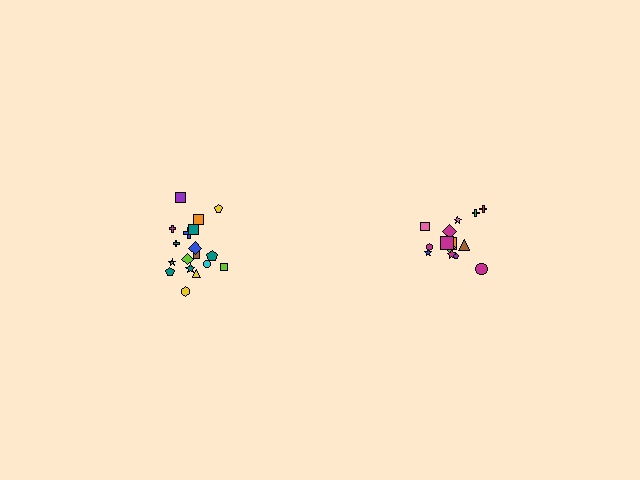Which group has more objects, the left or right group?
The left group.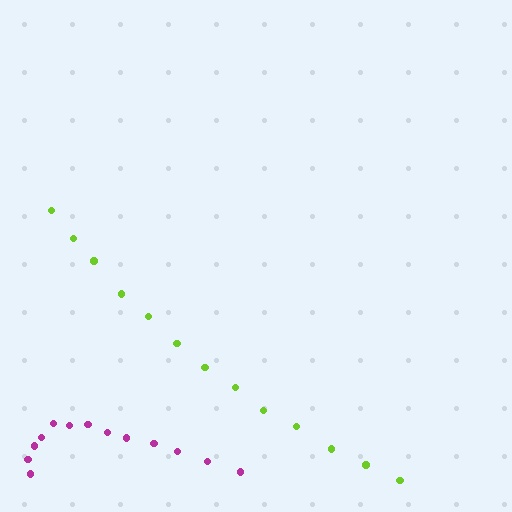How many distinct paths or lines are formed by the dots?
There are 2 distinct paths.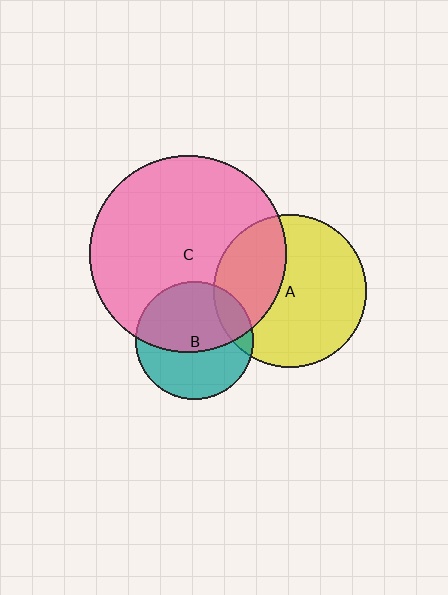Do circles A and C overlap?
Yes.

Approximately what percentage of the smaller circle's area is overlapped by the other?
Approximately 35%.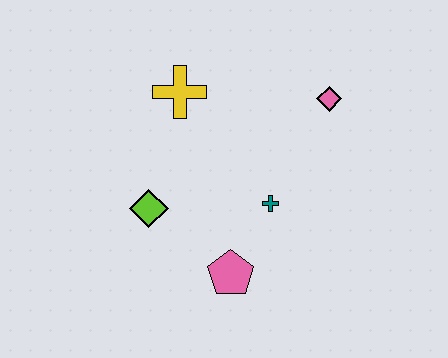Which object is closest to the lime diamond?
The pink pentagon is closest to the lime diamond.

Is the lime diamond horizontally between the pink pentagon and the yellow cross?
No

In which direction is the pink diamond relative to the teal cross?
The pink diamond is above the teal cross.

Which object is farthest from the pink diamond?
The lime diamond is farthest from the pink diamond.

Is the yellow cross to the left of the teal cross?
Yes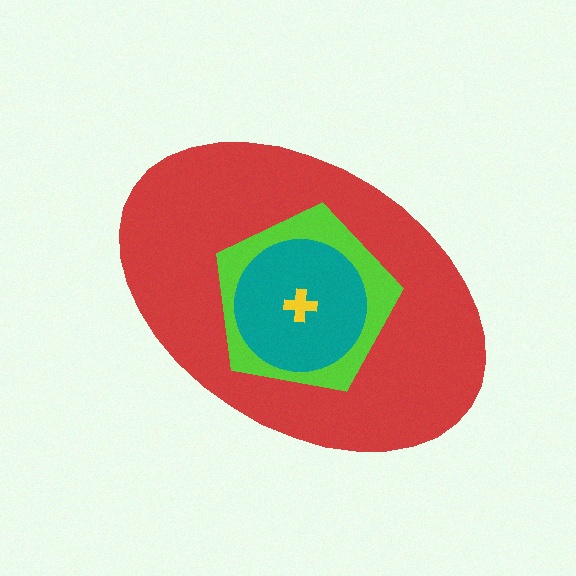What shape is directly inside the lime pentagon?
The teal circle.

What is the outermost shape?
The red ellipse.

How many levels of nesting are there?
4.